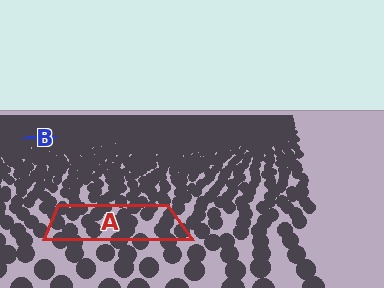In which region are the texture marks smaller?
The texture marks are smaller in region B, because it is farther away.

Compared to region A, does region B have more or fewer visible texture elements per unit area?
Region B has more texture elements per unit area — they are packed more densely because it is farther away.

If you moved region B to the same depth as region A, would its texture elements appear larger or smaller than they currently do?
They would appear larger. At a closer depth, the same texture elements are projected at a bigger on-screen size.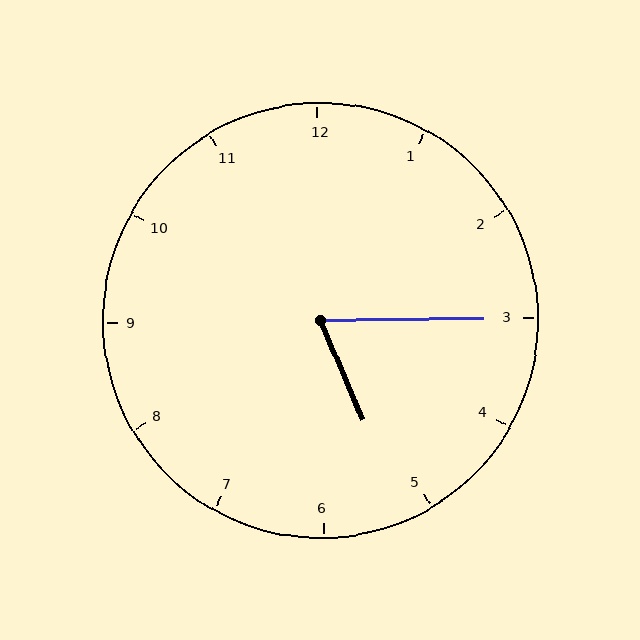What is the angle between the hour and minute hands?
Approximately 68 degrees.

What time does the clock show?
5:15.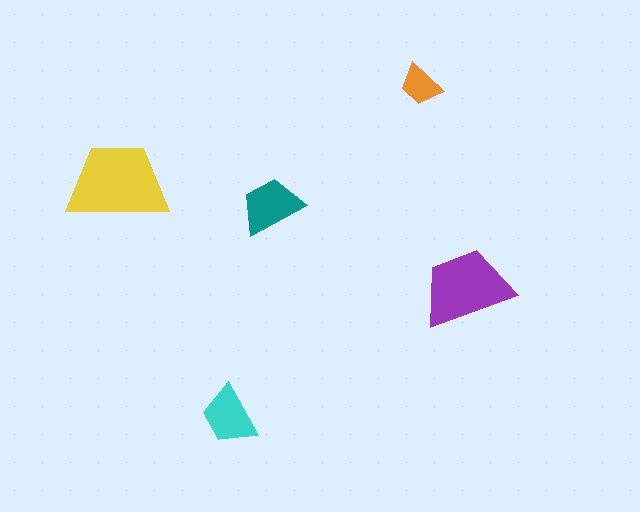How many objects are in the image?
There are 5 objects in the image.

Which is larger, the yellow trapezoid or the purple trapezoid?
The yellow one.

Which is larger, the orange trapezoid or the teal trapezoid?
The teal one.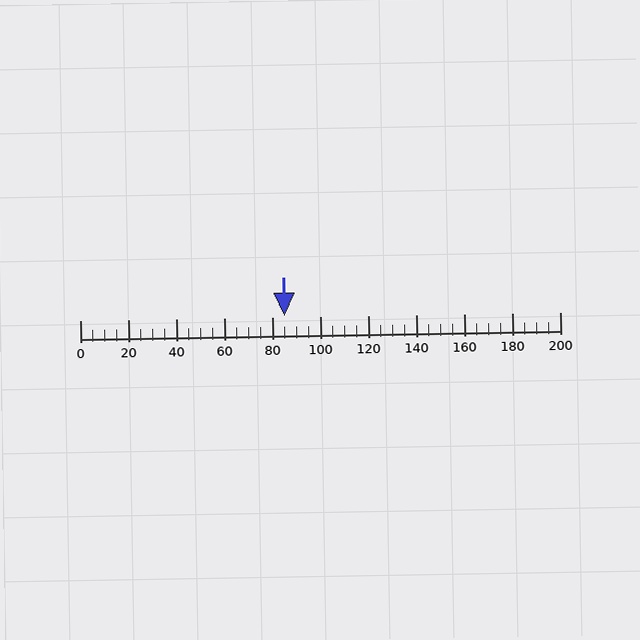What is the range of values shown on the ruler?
The ruler shows values from 0 to 200.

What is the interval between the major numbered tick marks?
The major tick marks are spaced 20 units apart.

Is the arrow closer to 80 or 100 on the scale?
The arrow is closer to 80.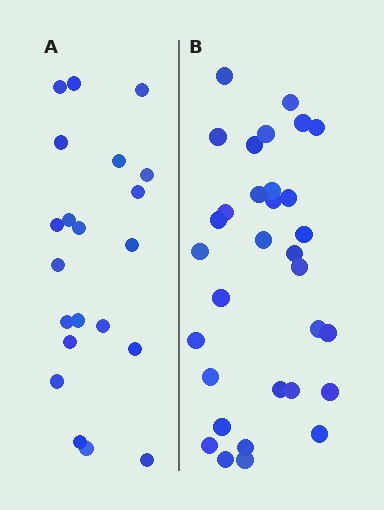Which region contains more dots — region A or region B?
Region B (the right region) has more dots.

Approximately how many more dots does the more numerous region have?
Region B has roughly 12 or so more dots than region A.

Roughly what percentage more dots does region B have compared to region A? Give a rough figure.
About 50% more.